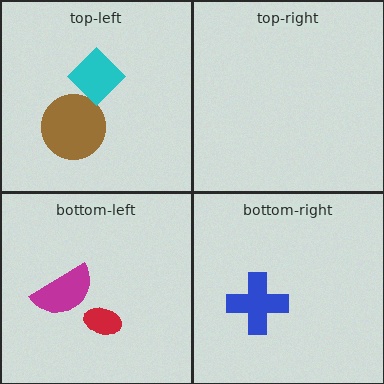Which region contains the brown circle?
The top-left region.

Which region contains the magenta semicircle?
The bottom-left region.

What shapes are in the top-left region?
The brown circle, the cyan diamond.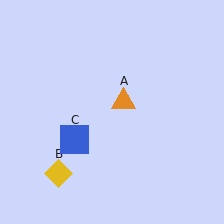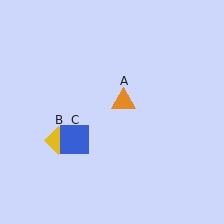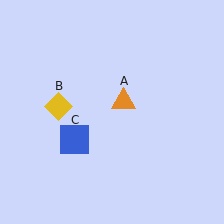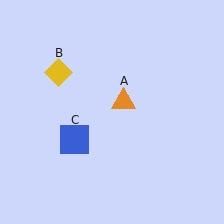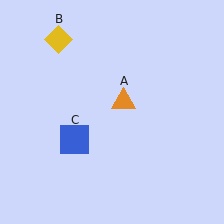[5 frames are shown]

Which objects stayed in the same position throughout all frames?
Orange triangle (object A) and blue square (object C) remained stationary.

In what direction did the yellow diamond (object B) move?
The yellow diamond (object B) moved up.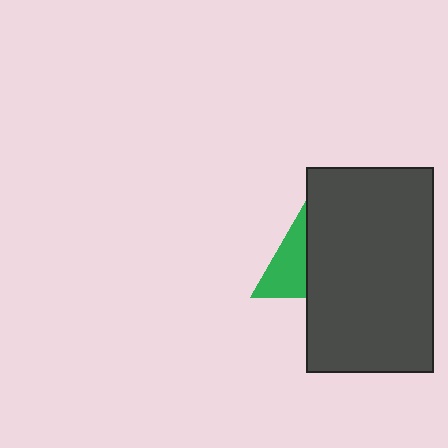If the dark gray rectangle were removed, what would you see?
You would see the complete green triangle.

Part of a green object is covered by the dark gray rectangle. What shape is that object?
It is a triangle.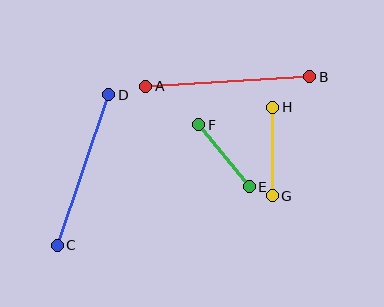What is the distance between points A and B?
The distance is approximately 165 pixels.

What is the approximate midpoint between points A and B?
The midpoint is at approximately (228, 82) pixels.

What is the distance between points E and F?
The distance is approximately 80 pixels.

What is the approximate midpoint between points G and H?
The midpoint is at approximately (272, 152) pixels.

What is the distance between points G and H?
The distance is approximately 88 pixels.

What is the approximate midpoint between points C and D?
The midpoint is at approximately (83, 170) pixels.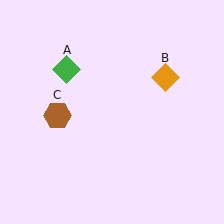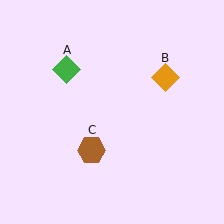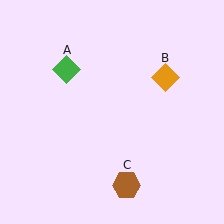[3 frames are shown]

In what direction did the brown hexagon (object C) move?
The brown hexagon (object C) moved down and to the right.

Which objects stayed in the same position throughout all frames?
Green diamond (object A) and orange diamond (object B) remained stationary.